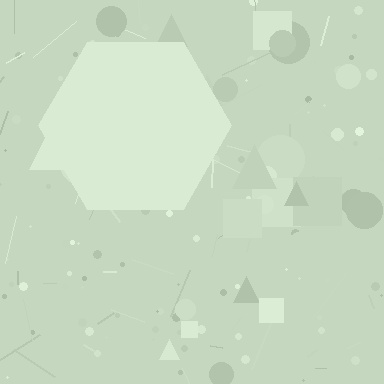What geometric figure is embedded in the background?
A hexagon is embedded in the background.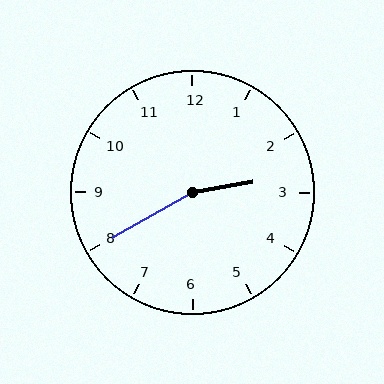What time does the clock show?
2:40.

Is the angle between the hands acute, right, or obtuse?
It is obtuse.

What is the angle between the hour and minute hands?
Approximately 160 degrees.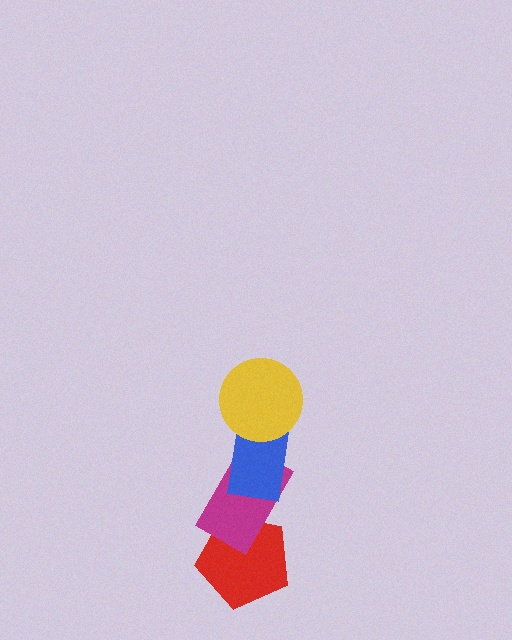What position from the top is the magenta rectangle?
The magenta rectangle is 3rd from the top.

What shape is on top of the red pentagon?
The magenta rectangle is on top of the red pentagon.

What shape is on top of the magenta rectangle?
The blue rectangle is on top of the magenta rectangle.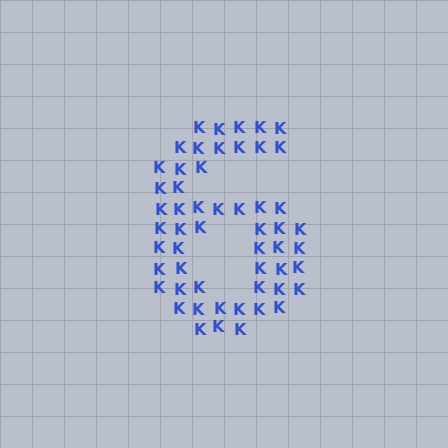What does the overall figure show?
The overall figure shows the digit 6.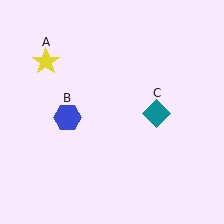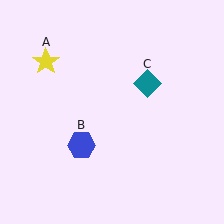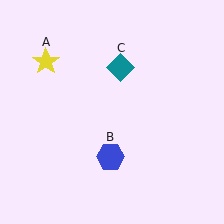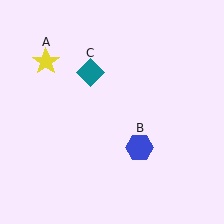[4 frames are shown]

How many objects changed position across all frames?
2 objects changed position: blue hexagon (object B), teal diamond (object C).